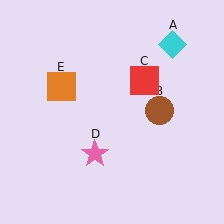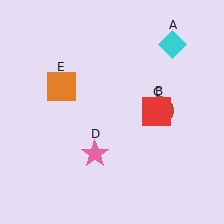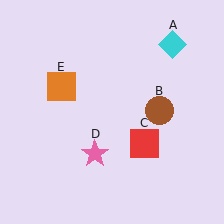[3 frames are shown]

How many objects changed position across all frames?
1 object changed position: red square (object C).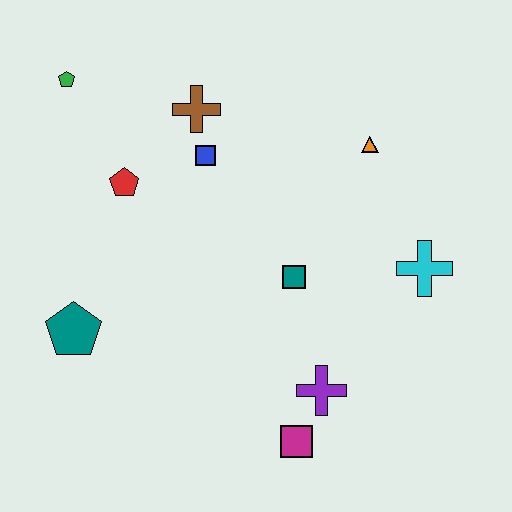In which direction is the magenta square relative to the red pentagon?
The magenta square is below the red pentagon.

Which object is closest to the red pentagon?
The blue square is closest to the red pentagon.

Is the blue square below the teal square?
No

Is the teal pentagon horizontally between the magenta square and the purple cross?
No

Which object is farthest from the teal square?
The green pentagon is farthest from the teal square.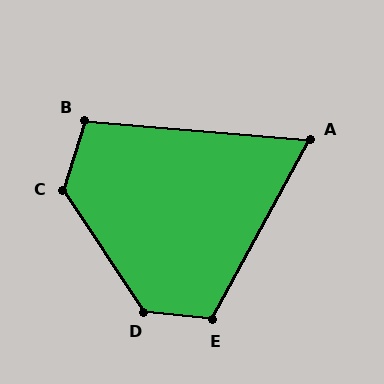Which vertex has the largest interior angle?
D, at approximately 130 degrees.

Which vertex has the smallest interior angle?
A, at approximately 66 degrees.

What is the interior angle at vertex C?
Approximately 129 degrees (obtuse).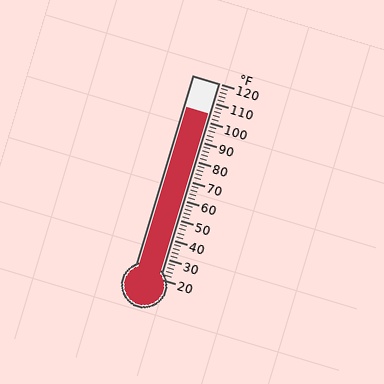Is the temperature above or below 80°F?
The temperature is above 80°F.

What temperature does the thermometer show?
The thermometer shows approximately 104°F.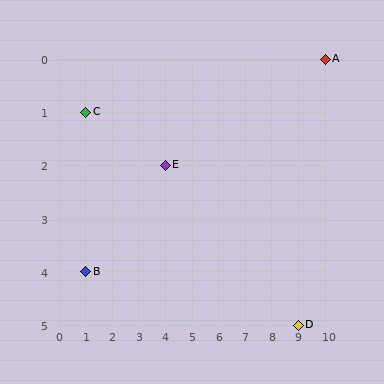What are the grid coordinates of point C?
Point C is at grid coordinates (1, 1).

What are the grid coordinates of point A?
Point A is at grid coordinates (10, 0).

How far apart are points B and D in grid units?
Points B and D are 8 columns and 1 row apart (about 8.1 grid units diagonally).